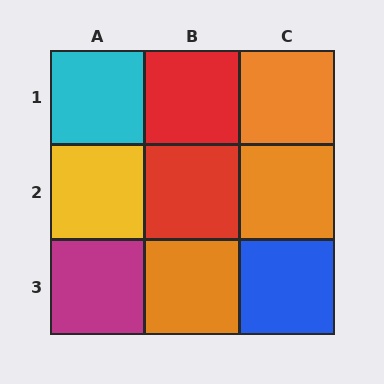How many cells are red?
2 cells are red.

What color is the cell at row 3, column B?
Orange.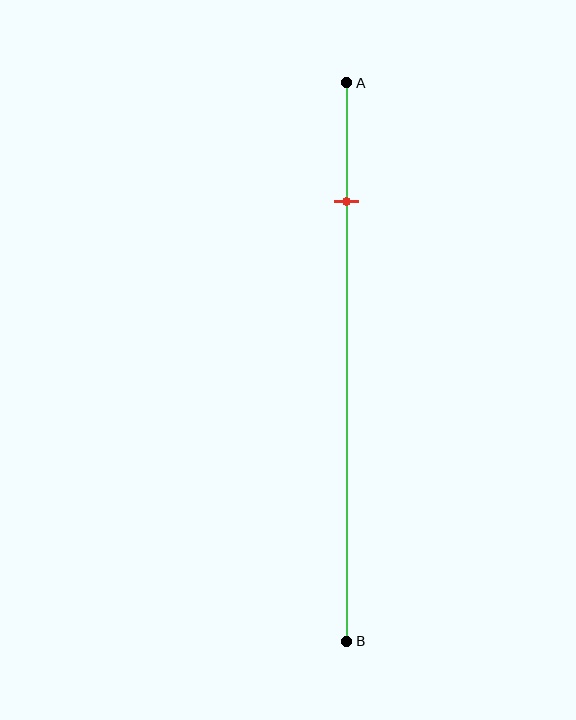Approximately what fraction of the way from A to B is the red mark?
The red mark is approximately 20% of the way from A to B.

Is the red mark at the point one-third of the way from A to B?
No, the mark is at about 20% from A, not at the 33% one-third point.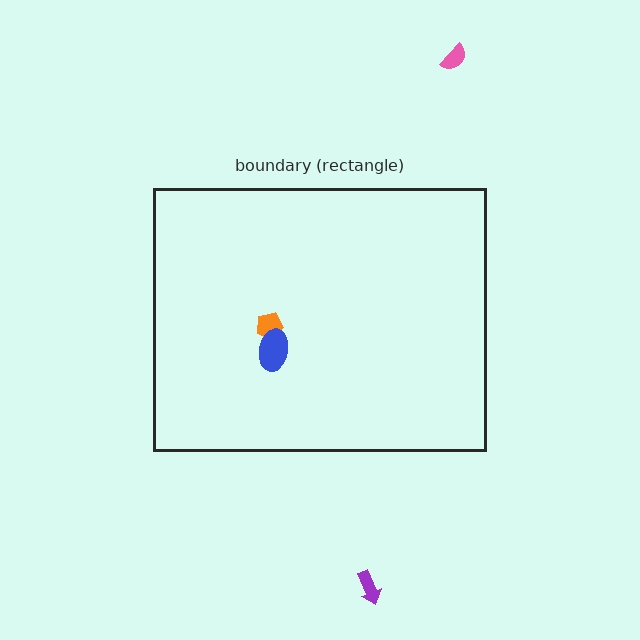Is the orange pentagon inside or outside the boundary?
Inside.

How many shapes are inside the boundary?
2 inside, 2 outside.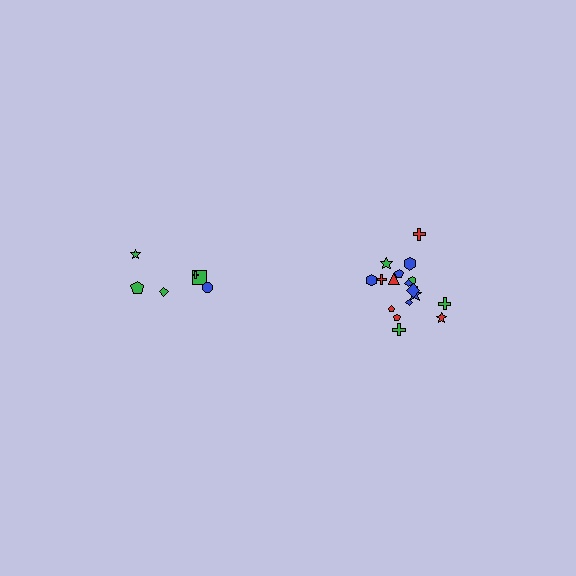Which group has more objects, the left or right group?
The right group.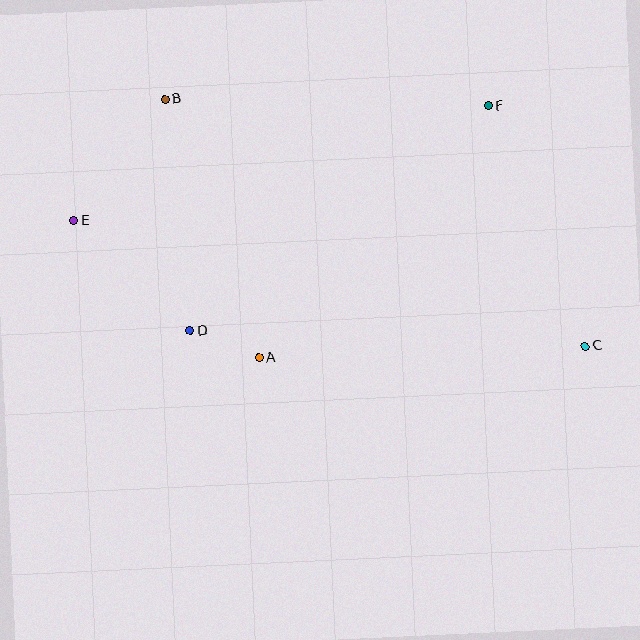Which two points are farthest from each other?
Points C and E are farthest from each other.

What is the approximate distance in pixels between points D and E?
The distance between D and E is approximately 160 pixels.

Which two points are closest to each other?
Points A and D are closest to each other.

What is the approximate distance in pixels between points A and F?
The distance between A and F is approximately 341 pixels.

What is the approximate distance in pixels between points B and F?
The distance between B and F is approximately 324 pixels.